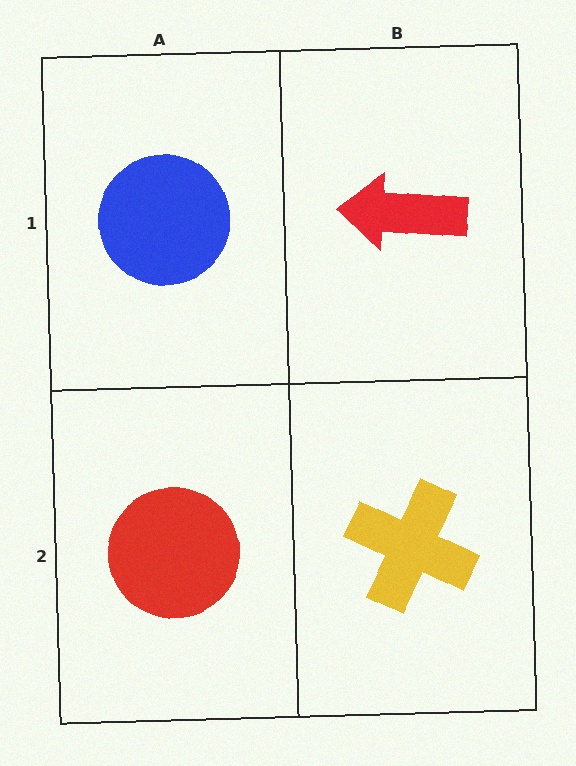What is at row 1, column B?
A red arrow.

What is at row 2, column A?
A red circle.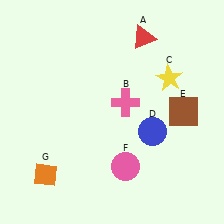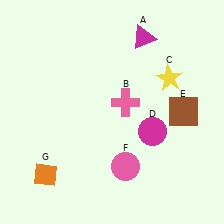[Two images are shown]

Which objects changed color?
A changed from red to magenta. D changed from blue to magenta.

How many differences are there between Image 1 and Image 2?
There are 2 differences between the two images.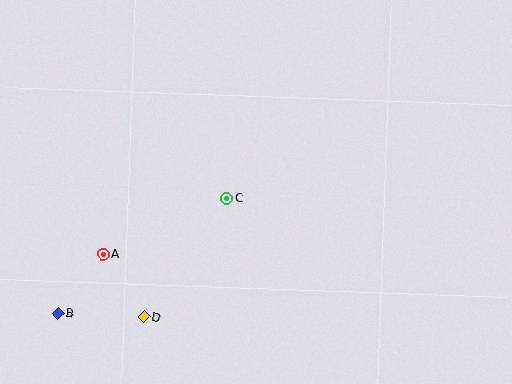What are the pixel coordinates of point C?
Point C is at (226, 198).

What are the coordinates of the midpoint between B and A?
The midpoint between B and A is at (80, 283).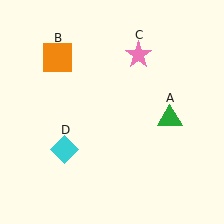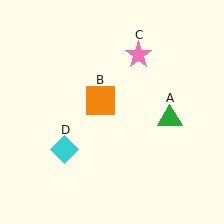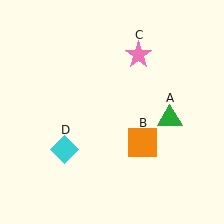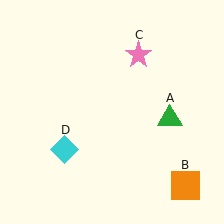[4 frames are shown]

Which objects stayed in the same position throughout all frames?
Green triangle (object A) and pink star (object C) and cyan diamond (object D) remained stationary.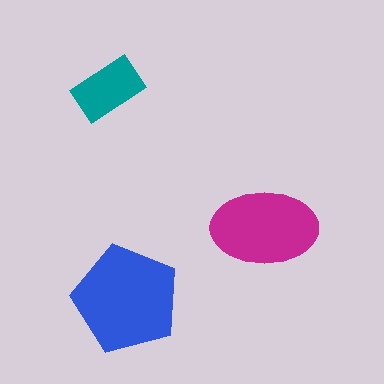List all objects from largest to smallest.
The blue pentagon, the magenta ellipse, the teal rectangle.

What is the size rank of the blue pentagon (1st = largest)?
1st.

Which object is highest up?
The teal rectangle is topmost.